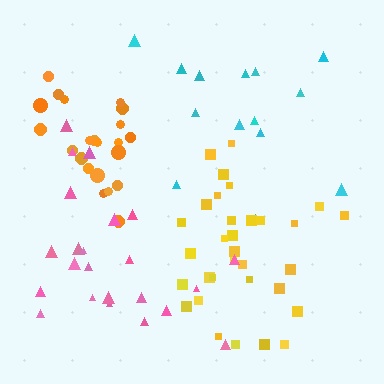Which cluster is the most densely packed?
Orange.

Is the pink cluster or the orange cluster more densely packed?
Orange.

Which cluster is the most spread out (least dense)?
Pink.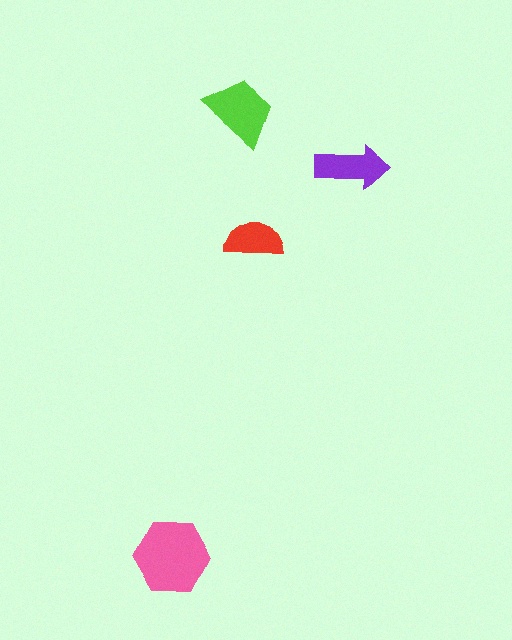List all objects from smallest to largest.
The red semicircle, the purple arrow, the lime trapezoid, the pink hexagon.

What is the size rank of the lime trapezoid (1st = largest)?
2nd.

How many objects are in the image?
There are 4 objects in the image.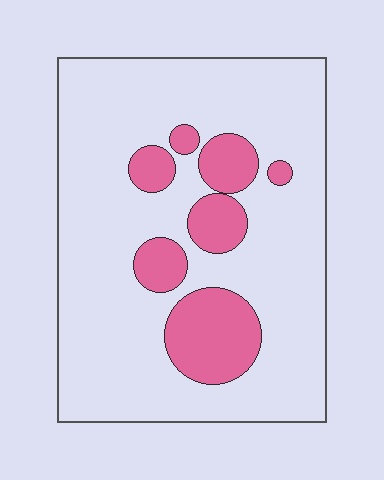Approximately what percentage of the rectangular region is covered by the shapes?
Approximately 20%.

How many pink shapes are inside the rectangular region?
7.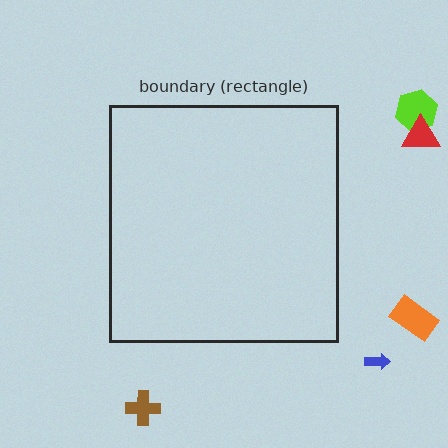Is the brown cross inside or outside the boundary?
Outside.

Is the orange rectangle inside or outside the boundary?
Outside.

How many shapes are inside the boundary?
0 inside, 5 outside.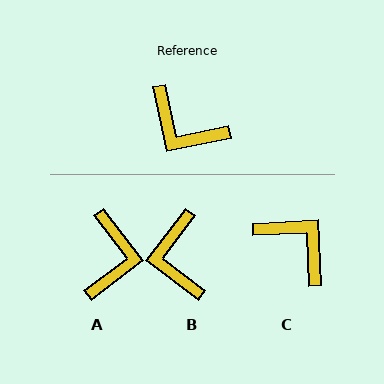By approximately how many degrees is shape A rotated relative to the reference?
Approximately 116 degrees counter-clockwise.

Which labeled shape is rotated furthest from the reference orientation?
C, about 171 degrees away.